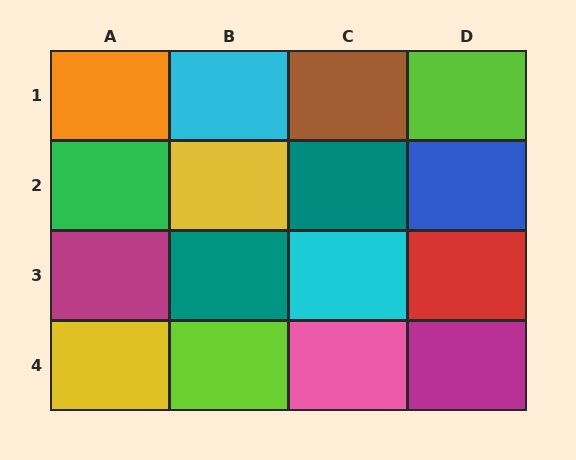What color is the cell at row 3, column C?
Cyan.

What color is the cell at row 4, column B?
Lime.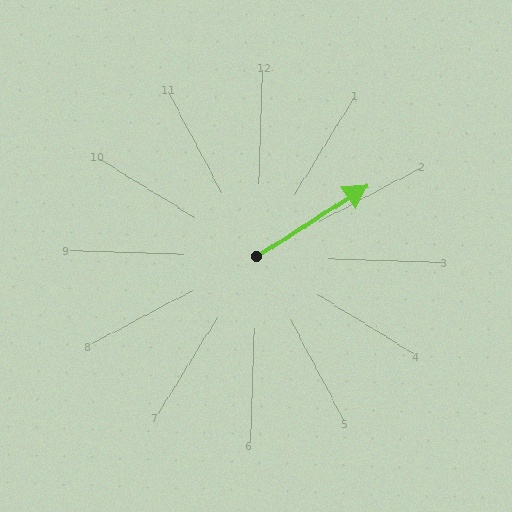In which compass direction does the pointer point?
Northeast.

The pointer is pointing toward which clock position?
Roughly 2 o'clock.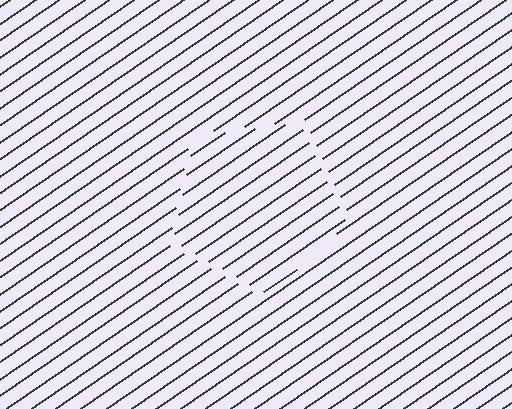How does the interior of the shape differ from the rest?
The interior of the shape contains the same grating, shifted by half a period — the contour is defined by the phase discontinuity where line-ends from the inner and outer gratings abut.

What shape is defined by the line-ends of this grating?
An illusory pentagon. The interior of the shape contains the same grating, shifted by half a period — the contour is defined by the phase discontinuity where line-ends from the inner and outer gratings abut.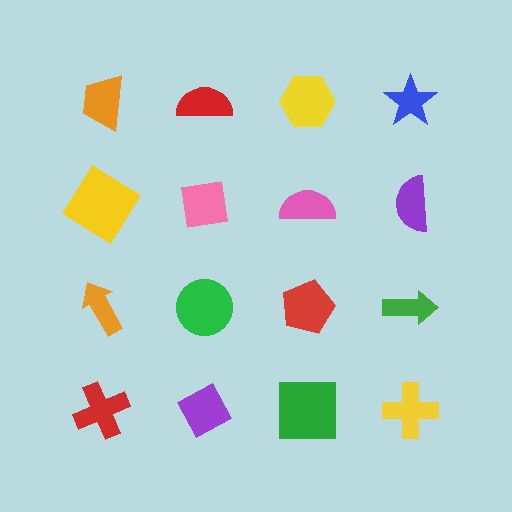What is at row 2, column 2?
A pink square.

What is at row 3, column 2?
A green circle.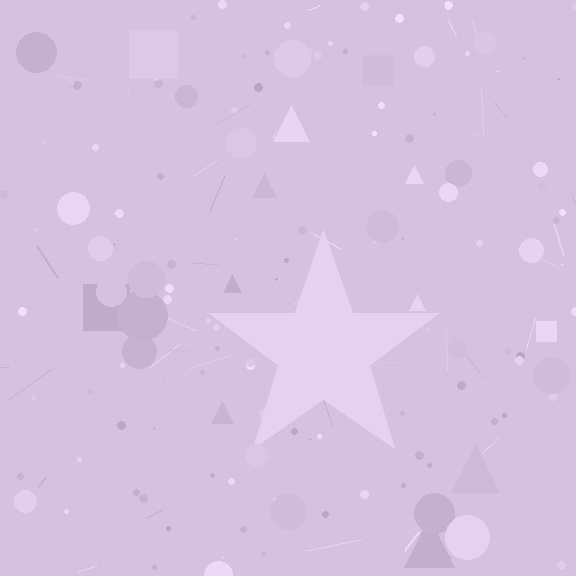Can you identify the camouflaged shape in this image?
The camouflaged shape is a star.